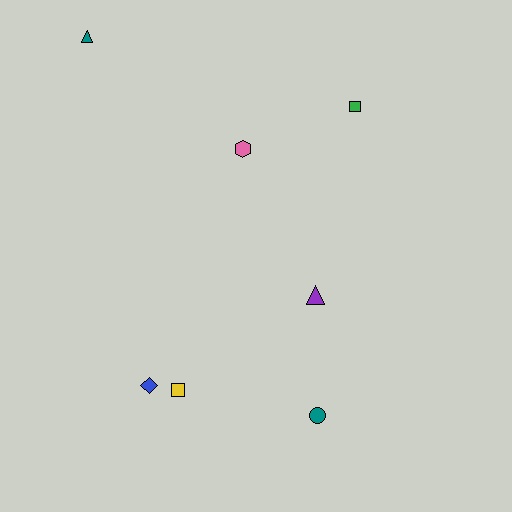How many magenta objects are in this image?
There are no magenta objects.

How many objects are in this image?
There are 7 objects.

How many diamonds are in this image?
There is 1 diamond.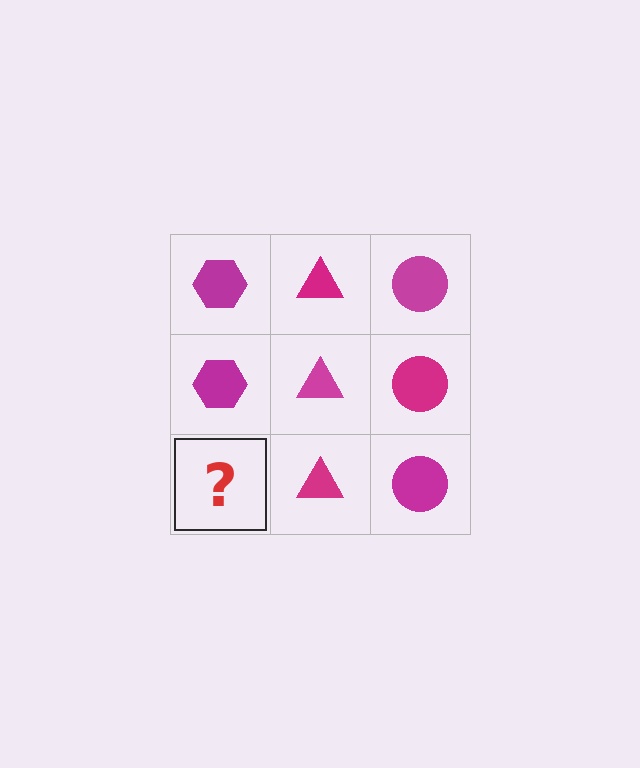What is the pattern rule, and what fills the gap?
The rule is that each column has a consistent shape. The gap should be filled with a magenta hexagon.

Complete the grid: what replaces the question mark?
The question mark should be replaced with a magenta hexagon.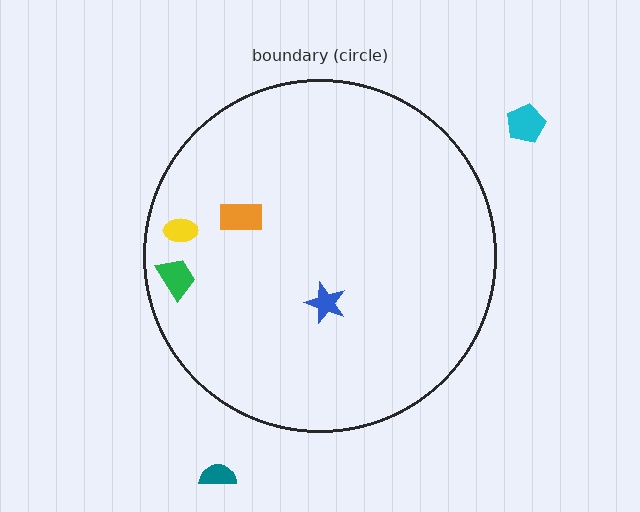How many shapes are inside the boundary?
4 inside, 2 outside.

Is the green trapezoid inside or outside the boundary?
Inside.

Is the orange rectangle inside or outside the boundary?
Inside.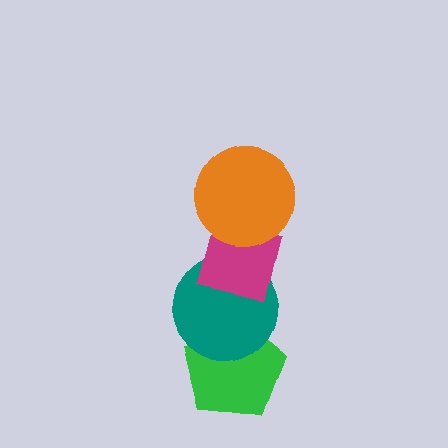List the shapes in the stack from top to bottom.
From top to bottom: the orange circle, the magenta square, the teal circle, the green pentagon.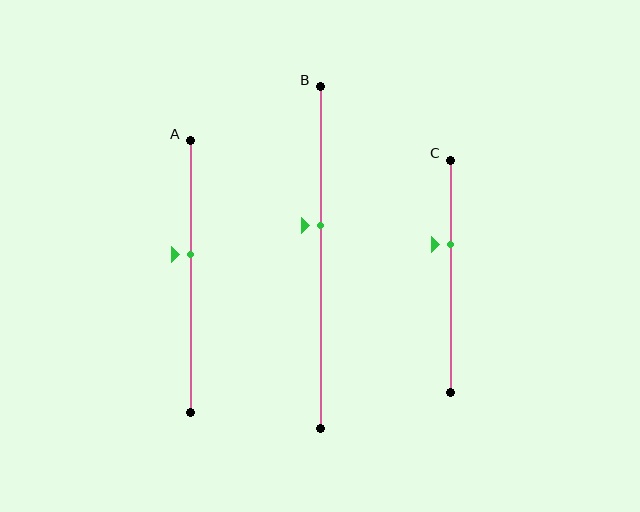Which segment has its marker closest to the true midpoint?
Segment A has its marker closest to the true midpoint.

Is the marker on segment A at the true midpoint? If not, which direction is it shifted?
No, the marker on segment A is shifted upward by about 8% of the segment length.